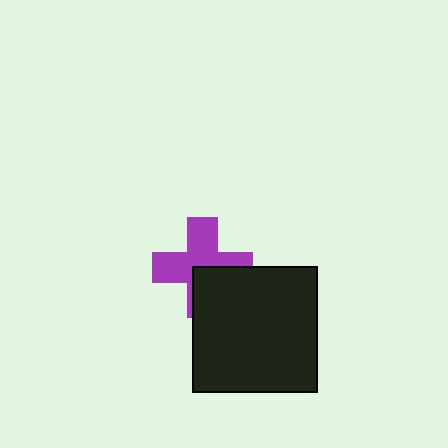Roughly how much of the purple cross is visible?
About half of it is visible (roughly 62%).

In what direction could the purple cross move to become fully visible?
The purple cross could move toward the upper-left. That would shift it out from behind the black square entirely.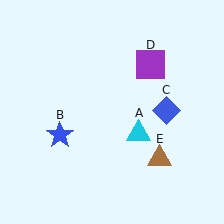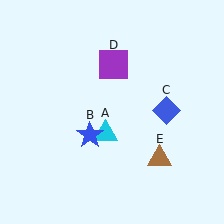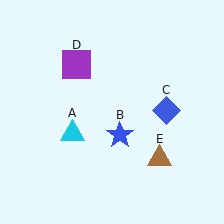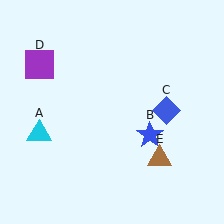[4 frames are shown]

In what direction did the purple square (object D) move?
The purple square (object D) moved left.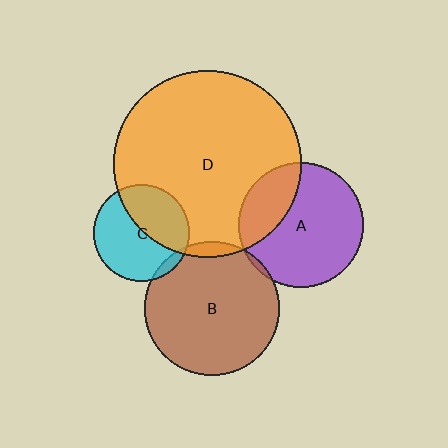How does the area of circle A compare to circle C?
Approximately 1.7 times.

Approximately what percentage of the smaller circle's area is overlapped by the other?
Approximately 40%.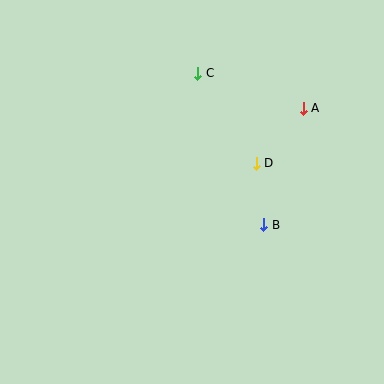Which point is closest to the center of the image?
Point D at (256, 163) is closest to the center.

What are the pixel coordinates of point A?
Point A is at (303, 108).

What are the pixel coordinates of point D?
Point D is at (256, 163).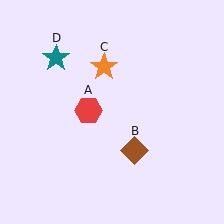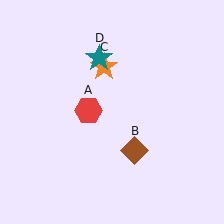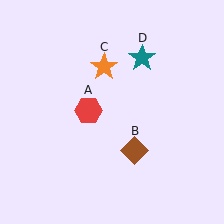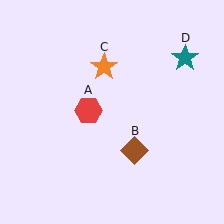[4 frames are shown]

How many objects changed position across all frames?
1 object changed position: teal star (object D).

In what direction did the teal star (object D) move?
The teal star (object D) moved right.